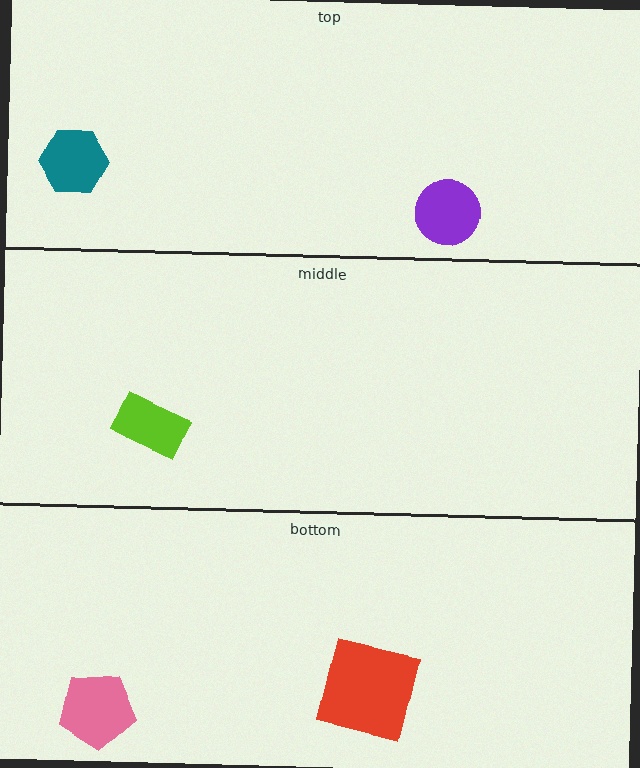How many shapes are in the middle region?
1.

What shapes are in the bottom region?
The pink pentagon, the red square.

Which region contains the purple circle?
The top region.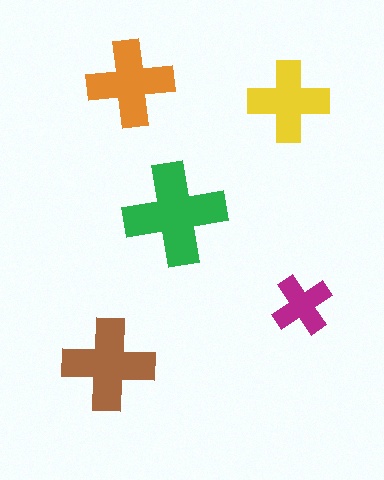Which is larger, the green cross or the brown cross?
The green one.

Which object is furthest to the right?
The magenta cross is rightmost.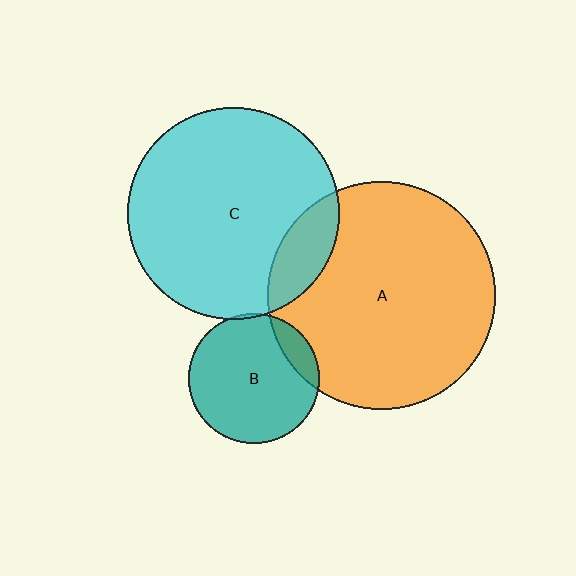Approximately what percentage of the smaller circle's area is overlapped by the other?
Approximately 5%.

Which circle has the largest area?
Circle A (orange).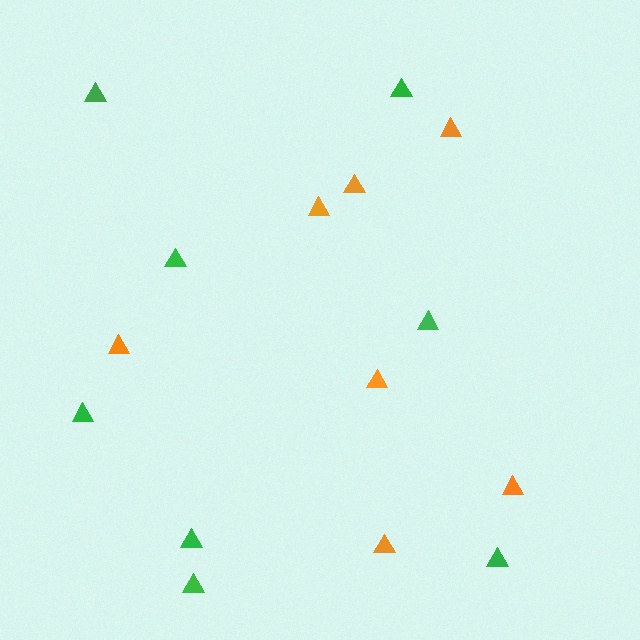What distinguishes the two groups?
There are 2 groups: one group of green triangles (8) and one group of orange triangles (7).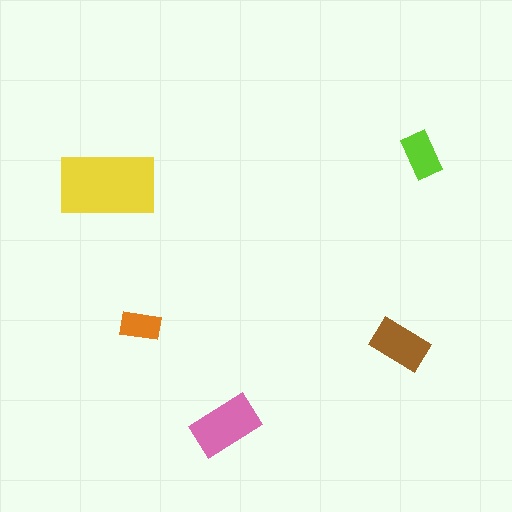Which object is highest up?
The lime rectangle is topmost.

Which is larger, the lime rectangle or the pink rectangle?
The pink one.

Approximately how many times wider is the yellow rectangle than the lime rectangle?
About 2 times wider.